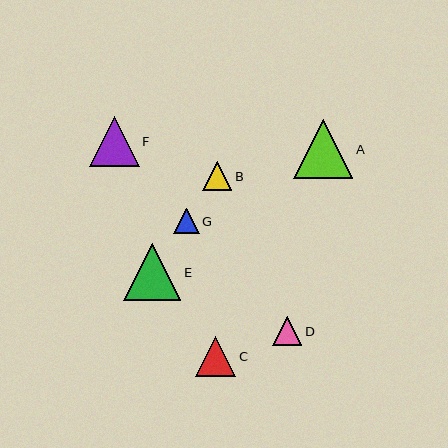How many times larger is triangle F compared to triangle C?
Triangle F is approximately 1.2 times the size of triangle C.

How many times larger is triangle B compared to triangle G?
Triangle B is approximately 1.2 times the size of triangle G.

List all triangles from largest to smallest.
From largest to smallest: A, E, F, C, B, D, G.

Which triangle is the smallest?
Triangle G is the smallest with a size of approximately 25 pixels.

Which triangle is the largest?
Triangle A is the largest with a size of approximately 59 pixels.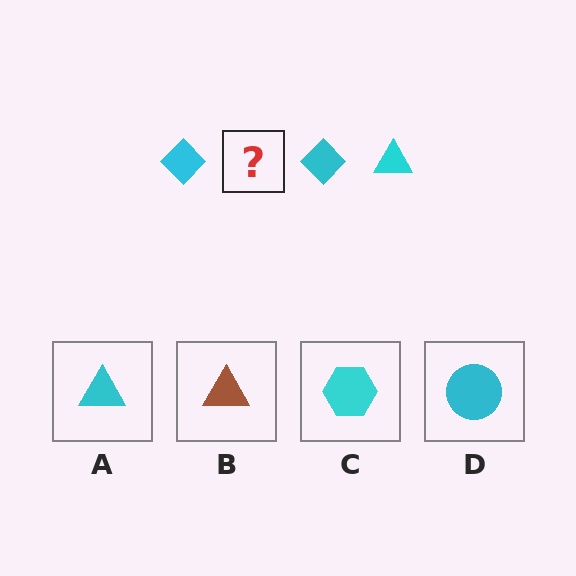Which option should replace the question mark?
Option A.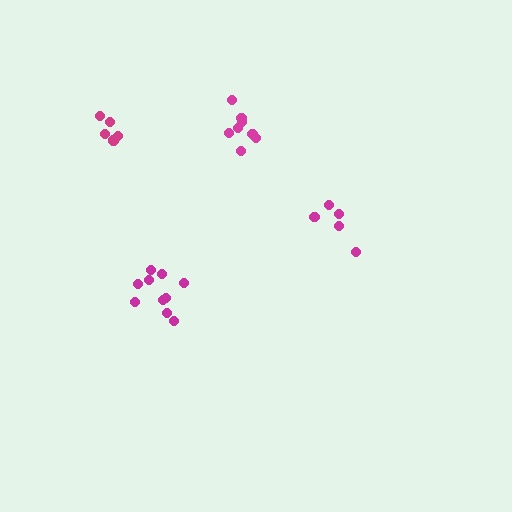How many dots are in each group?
Group 1: 5 dots, Group 2: 5 dots, Group 3: 10 dots, Group 4: 8 dots (28 total).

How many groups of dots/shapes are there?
There are 4 groups.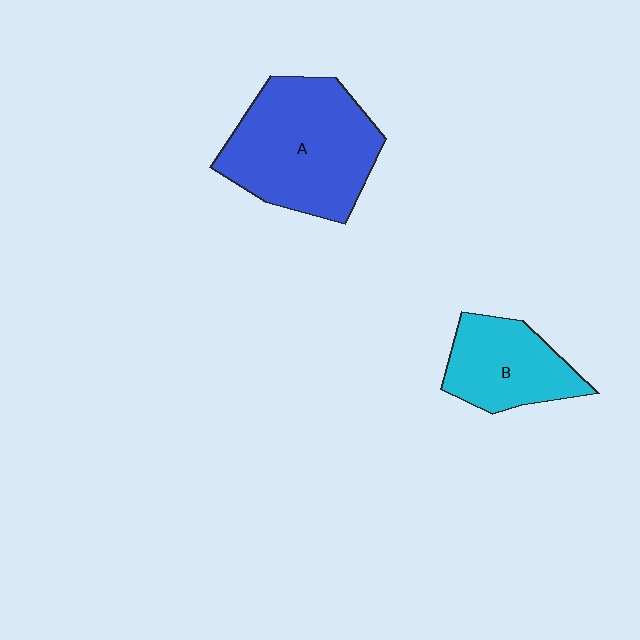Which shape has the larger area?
Shape A (blue).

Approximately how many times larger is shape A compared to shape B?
Approximately 1.7 times.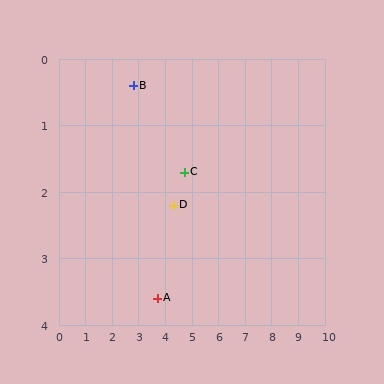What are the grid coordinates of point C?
Point C is at approximately (4.7, 1.7).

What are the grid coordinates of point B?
Point B is at approximately (2.8, 0.4).